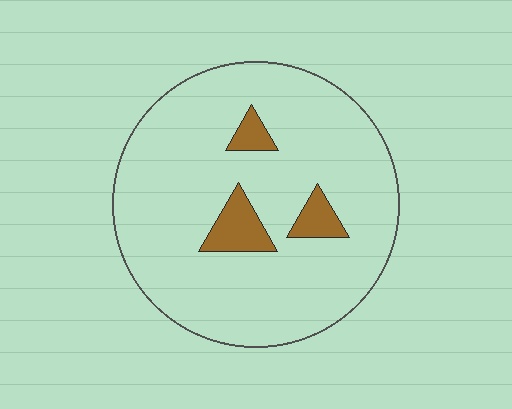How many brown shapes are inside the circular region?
3.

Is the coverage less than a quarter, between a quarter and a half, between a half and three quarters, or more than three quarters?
Less than a quarter.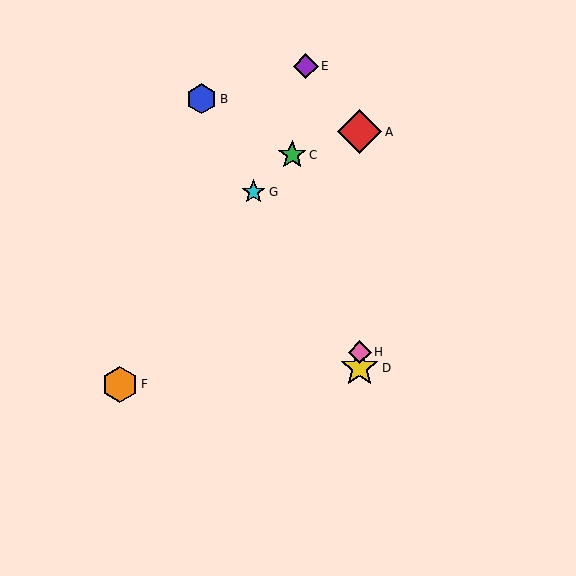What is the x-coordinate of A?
Object A is at x≈360.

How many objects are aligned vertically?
3 objects (A, D, H) are aligned vertically.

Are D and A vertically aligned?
Yes, both are at x≈360.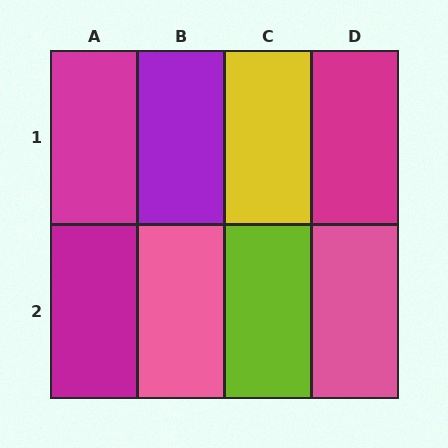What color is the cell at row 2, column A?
Magenta.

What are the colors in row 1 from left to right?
Magenta, purple, yellow, magenta.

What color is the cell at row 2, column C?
Lime.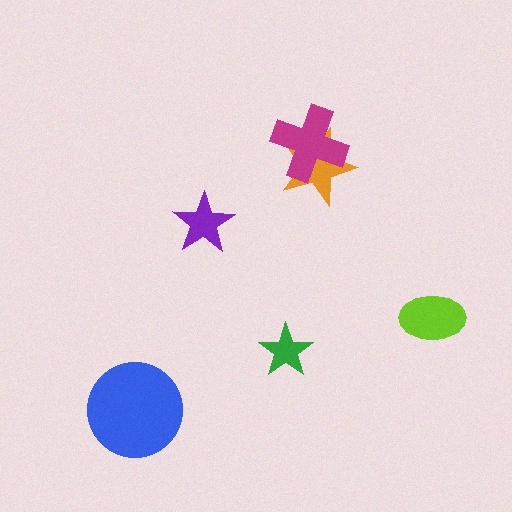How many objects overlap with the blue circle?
0 objects overlap with the blue circle.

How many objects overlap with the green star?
0 objects overlap with the green star.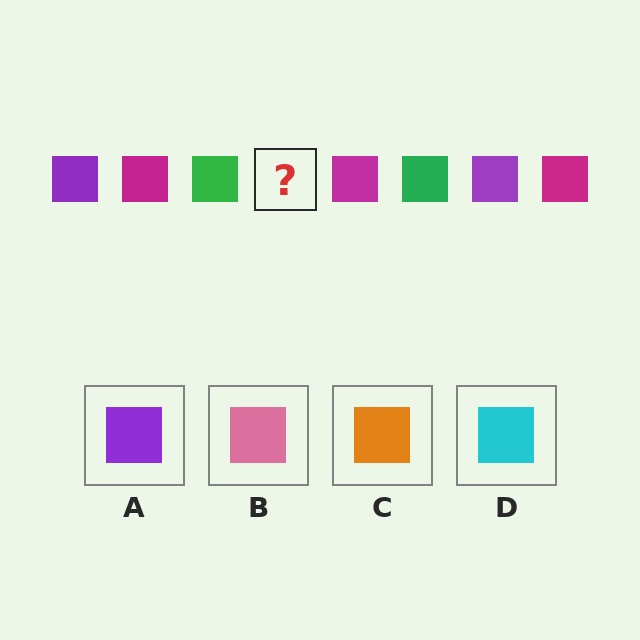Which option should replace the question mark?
Option A.